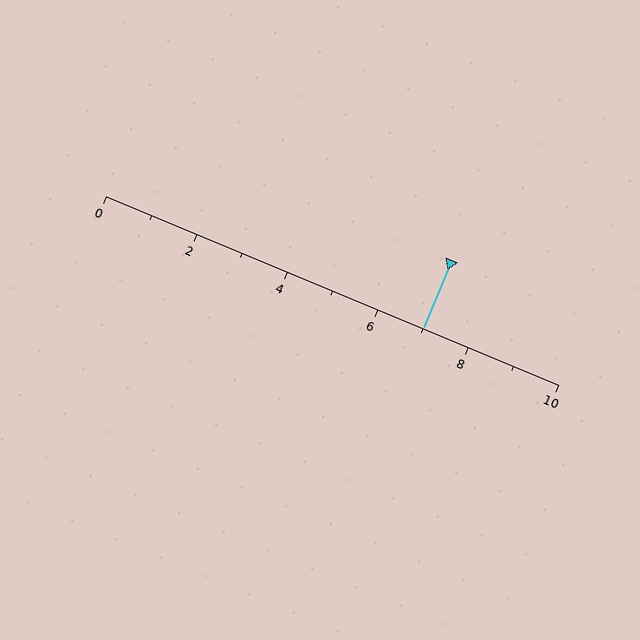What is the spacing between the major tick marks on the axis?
The major ticks are spaced 2 apart.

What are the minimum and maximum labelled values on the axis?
The axis runs from 0 to 10.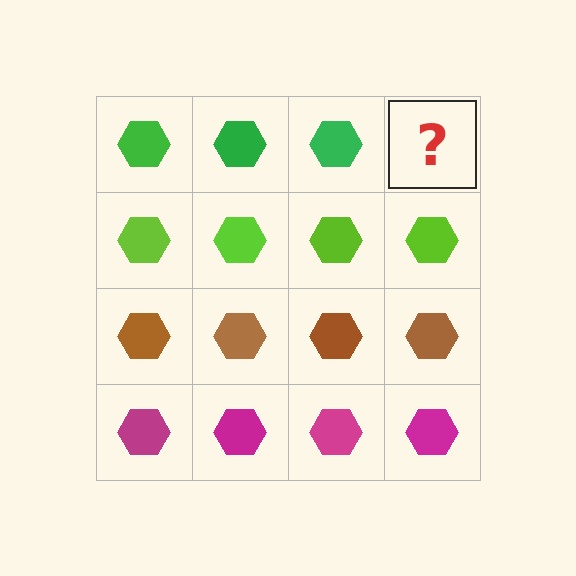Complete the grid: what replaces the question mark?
The question mark should be replaced with a green hexagon.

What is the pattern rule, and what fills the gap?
The rule is that each row has a consistent color. The gap should be filled with a green hexagon.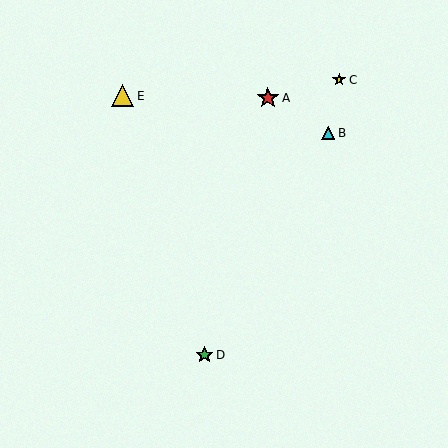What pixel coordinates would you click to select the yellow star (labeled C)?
Click at (339, 80) to select the yellow star C.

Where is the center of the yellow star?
The center of the yellow star is at (339, 80).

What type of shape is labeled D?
Shape D is a green star.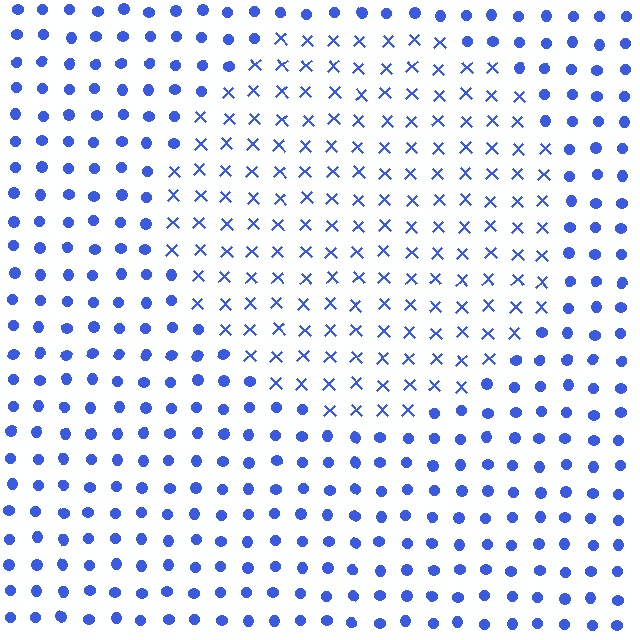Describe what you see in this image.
The image is filled with small blue elements arranged in a uniform grid. A circle-shaped region contains X marks, while the surrounding area contains circles. The boundary is defined purely by the change in element shape.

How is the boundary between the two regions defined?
The boundary is defined by a change in element shape: X marks inside vs. circles outside. All elements share the same color and spacing.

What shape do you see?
I see a circle.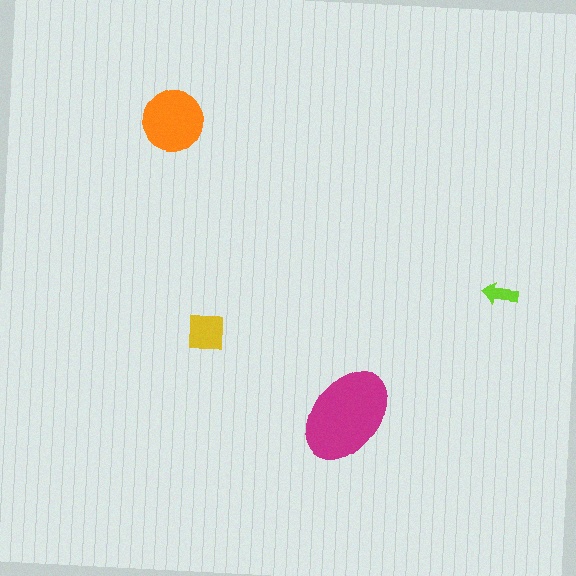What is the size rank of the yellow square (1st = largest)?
3rd.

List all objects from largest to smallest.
The magenta ellipse, the orange circle, the yellow square, the lime arrow.